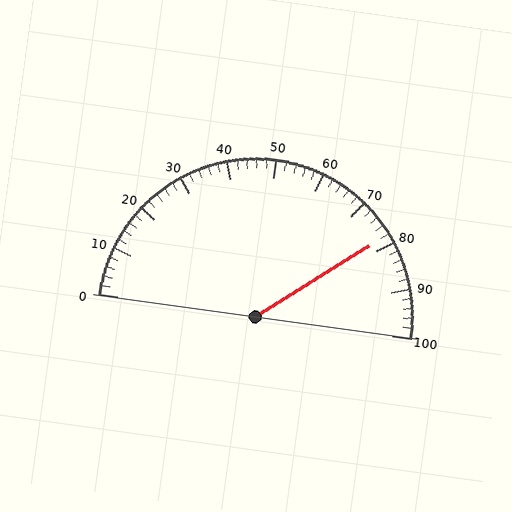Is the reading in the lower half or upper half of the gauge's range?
The reading is in the upper half of the range (0 to 100).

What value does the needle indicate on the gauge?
The needle indicates approximately 78.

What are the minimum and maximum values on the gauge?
The gauge ranges from 0 to 100.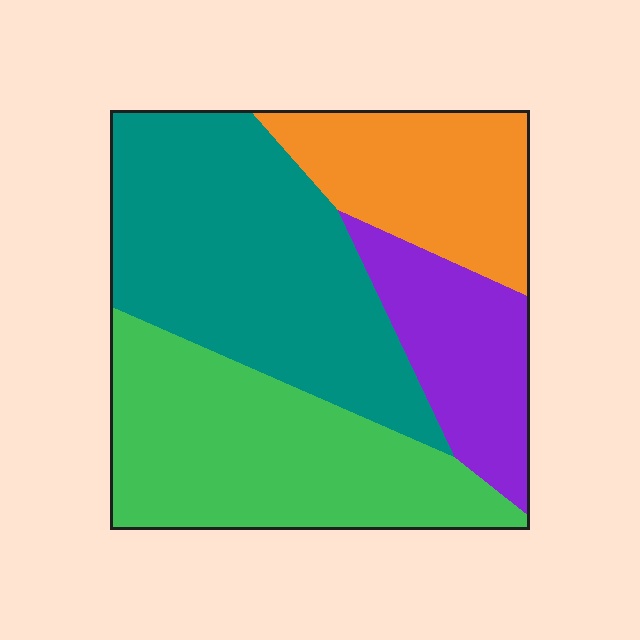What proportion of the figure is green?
Green covers roughly 30% of the figure.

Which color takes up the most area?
Teal, at roughly 35%.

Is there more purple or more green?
Green.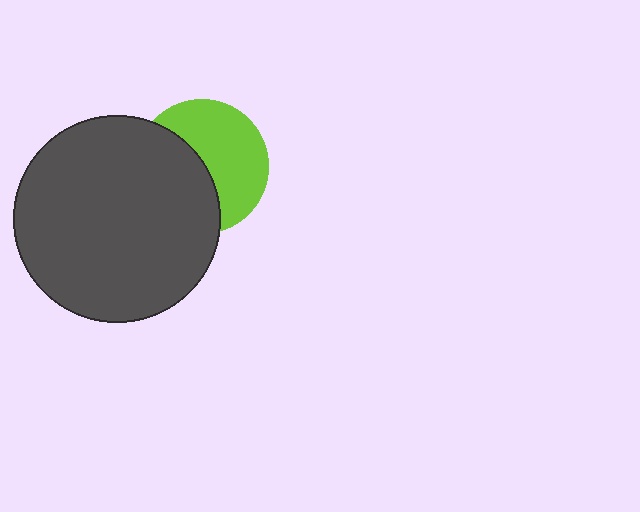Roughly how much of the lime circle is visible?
About half of it is visible (roughly 53%).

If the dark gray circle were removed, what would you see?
You would see the complete lime circle.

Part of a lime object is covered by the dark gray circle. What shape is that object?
It is a circle.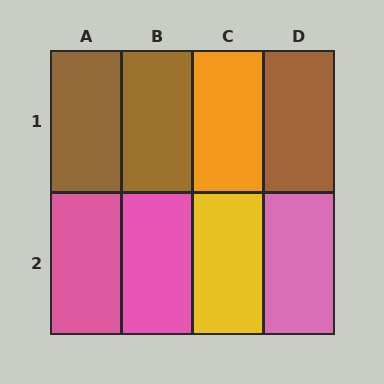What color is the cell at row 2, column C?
Yellow.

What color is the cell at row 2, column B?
Pink.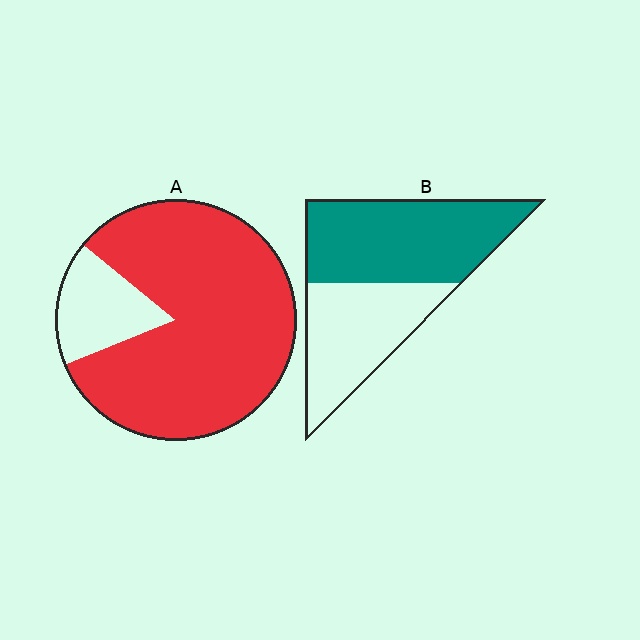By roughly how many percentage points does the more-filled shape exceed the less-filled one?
By roughly 25 percentage points (A over B).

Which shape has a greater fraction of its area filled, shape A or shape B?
Shape A.